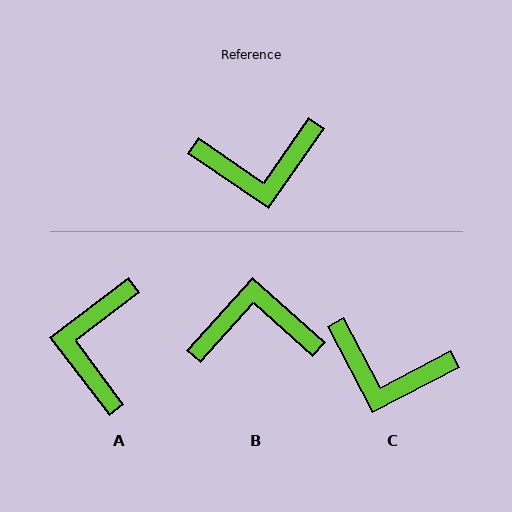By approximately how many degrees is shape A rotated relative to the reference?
Approximately 108 degrees clockwise.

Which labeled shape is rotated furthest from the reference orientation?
B, about 173 degrees away.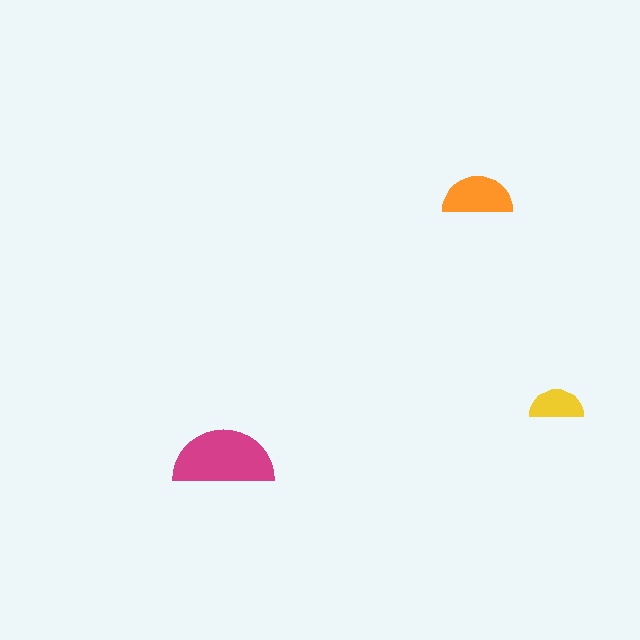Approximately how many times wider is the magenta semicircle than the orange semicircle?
About 1.5 times wider.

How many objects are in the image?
There are 3 objects in the image.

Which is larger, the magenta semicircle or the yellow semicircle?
The magenta one.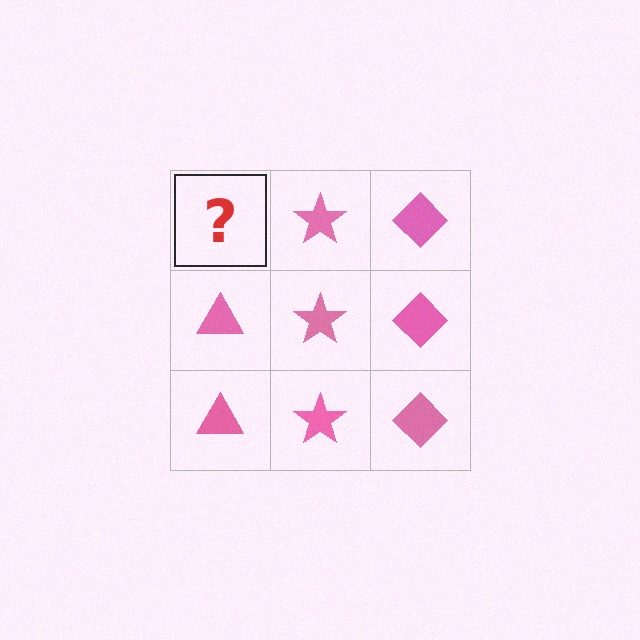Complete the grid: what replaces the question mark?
The question mark should be replaced with a pink triangle.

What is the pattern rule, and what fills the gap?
The rule is that each column has a consistent shape. The gap should be filled with a pink triangle.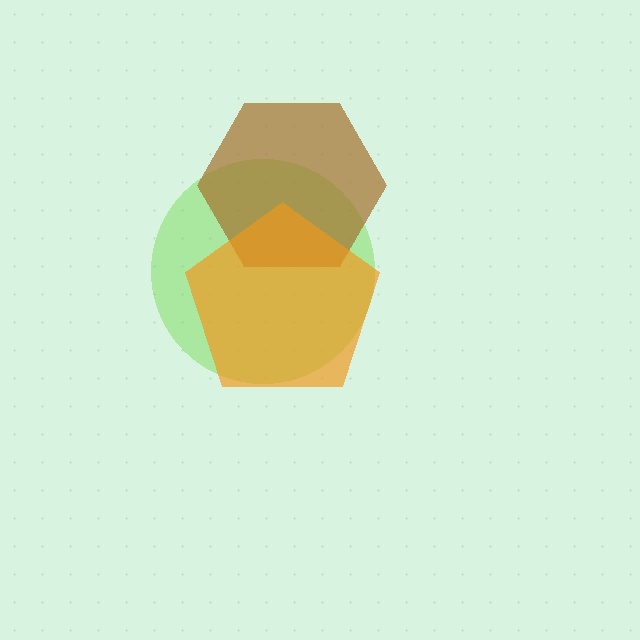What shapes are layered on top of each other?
The layered shapes are: a lime circle, a brown hexagon, an orange pentagon.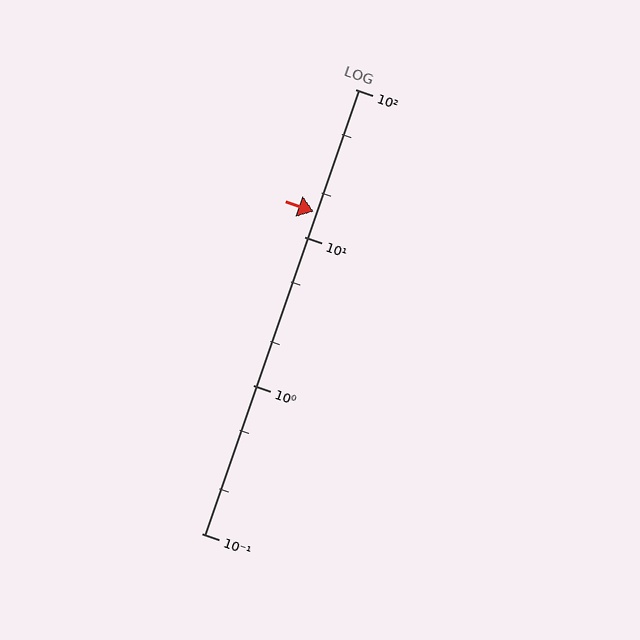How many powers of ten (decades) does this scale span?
The scale spans 3 decades, from 0.1 to 100.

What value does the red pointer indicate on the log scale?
The pointer indicates approximately 15.